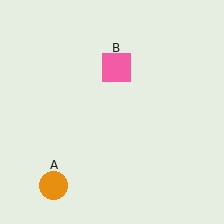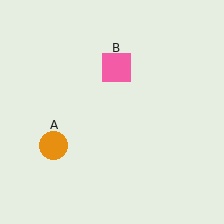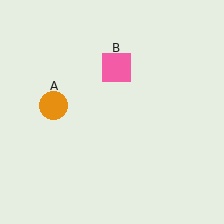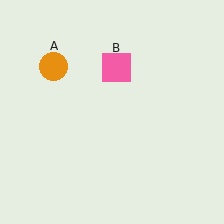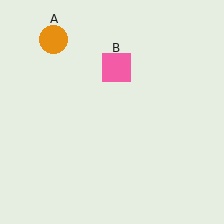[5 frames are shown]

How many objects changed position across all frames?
1 object changed position: orange circle (object A).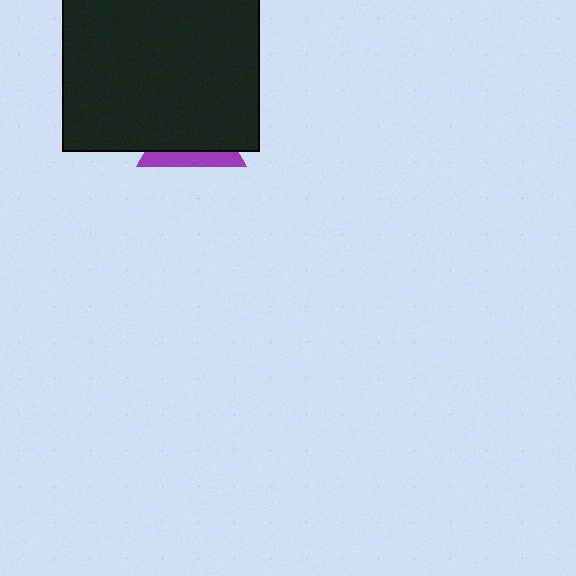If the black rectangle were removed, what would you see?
You would see the complete purple triangle.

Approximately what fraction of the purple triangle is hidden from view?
Roughly 70% of the purple triangle is hidden behind the black rectangle.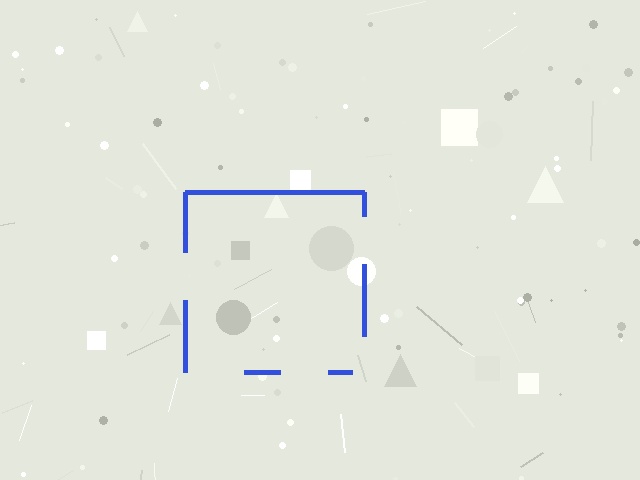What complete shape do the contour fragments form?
The contour fragments form a square.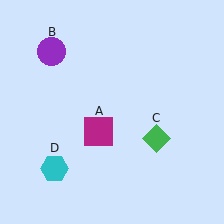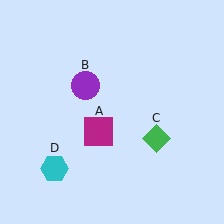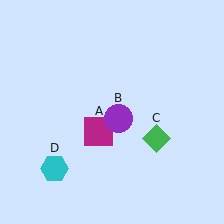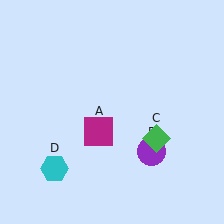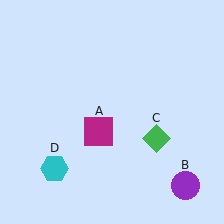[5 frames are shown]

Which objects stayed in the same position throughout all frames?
Magenta square (object A) and green diamond (object C) and cyan hexagon (object D) remained stationary.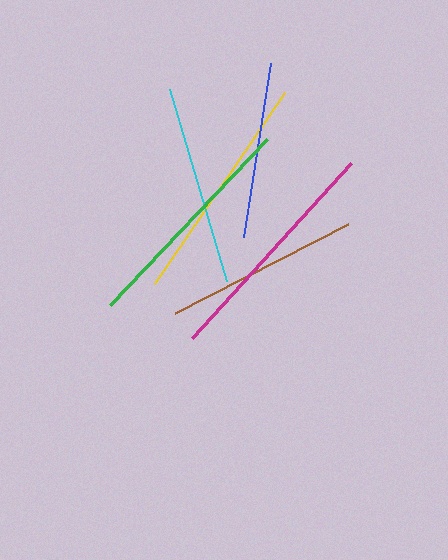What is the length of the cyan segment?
The cyan segment is approximately 200 pixels long.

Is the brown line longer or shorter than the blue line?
The brown line is longer than the blue line.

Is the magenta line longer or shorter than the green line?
The magenta line is longer than the green line.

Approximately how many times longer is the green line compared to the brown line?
The green line is approximately 1.2 times the length of the brown line.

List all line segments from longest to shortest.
From longest to shortest: magenta, yellow, green, cyan, brown, blue.